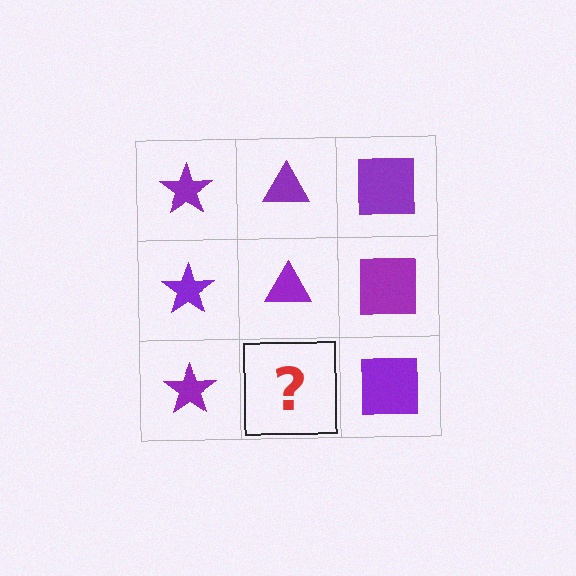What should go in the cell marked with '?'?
The missing cell should contain a purple triangle.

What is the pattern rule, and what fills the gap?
The rule is that each column has a consistent shape. The gap should be filled with a purple triangle.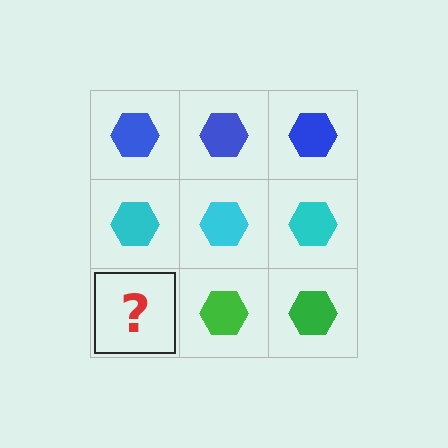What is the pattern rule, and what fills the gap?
The rule is that each row has a consistent color. The gap should be filled with a green hexagon.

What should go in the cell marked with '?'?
The missing cell should contain a green hexagon.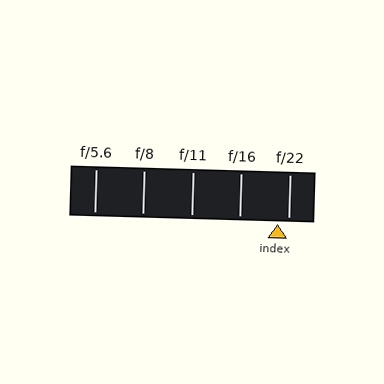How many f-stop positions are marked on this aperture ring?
There are 5 f-stop positions marked.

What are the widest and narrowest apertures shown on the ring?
The widest aperture shown is f/5.6 and the narrowest is f/22.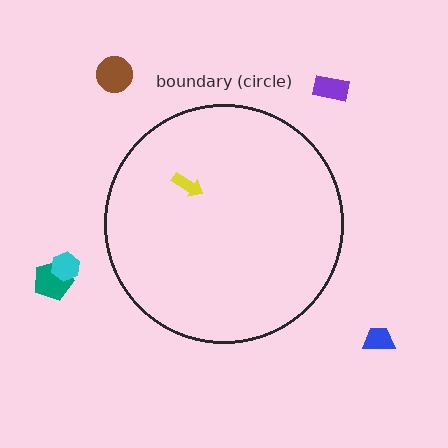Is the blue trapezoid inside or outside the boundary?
Outside.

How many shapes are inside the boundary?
1 inside, 5 outside.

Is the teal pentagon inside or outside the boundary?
Outside.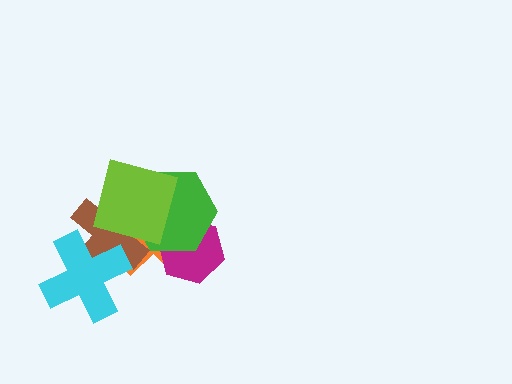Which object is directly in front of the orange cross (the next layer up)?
The magenta hexagon is directly in front of the orange cross.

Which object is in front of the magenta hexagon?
The green hexagon is in front of the magenta hexagon.